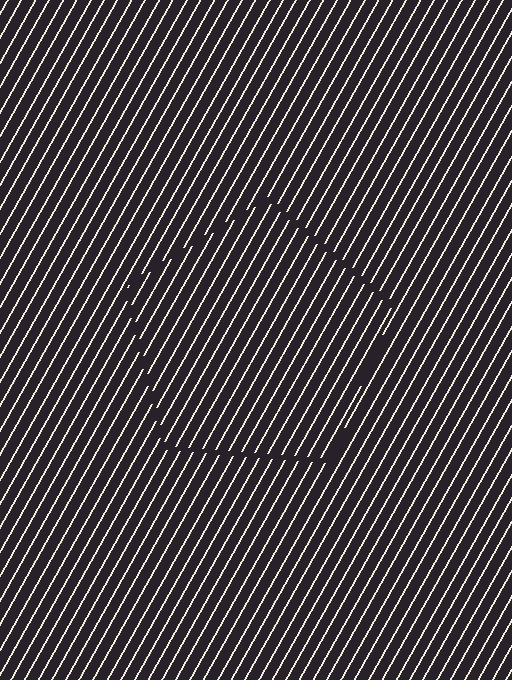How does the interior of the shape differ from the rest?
The interior of the shape contains the same grating, shifted by half a period — the contour is defined by the phase discontinuity where line-ends from the inner and outer gratings abut.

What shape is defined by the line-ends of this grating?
An illusory pentagon. The interior of the shape contains the same grating, shifted by half a period — the contour is defined by the phase discontinuity where line-ends from the inner and outer gratings abut.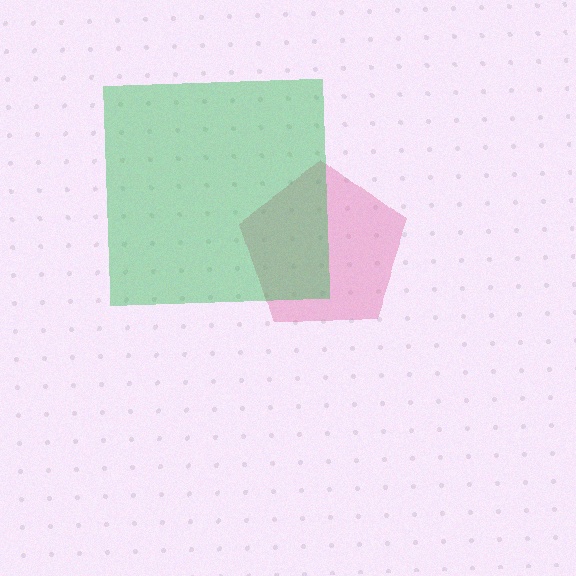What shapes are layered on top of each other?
The layered shapes are: a pink pentagon, a green square.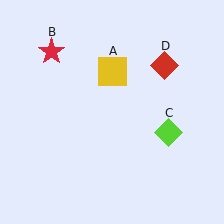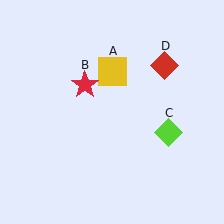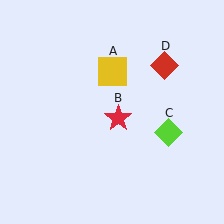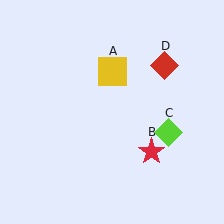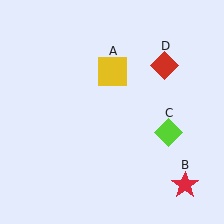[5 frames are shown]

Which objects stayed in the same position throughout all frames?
Yellow square (object A) and lime diamond (object C) and red diamond (object D) remained stationary.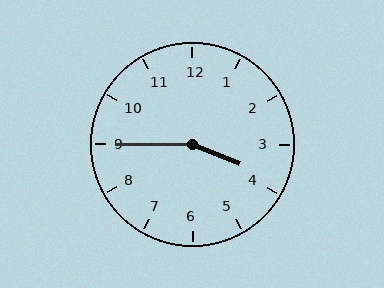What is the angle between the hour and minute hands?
Approximately 158 degrees.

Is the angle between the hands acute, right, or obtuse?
It is obtuse.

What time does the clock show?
3:45.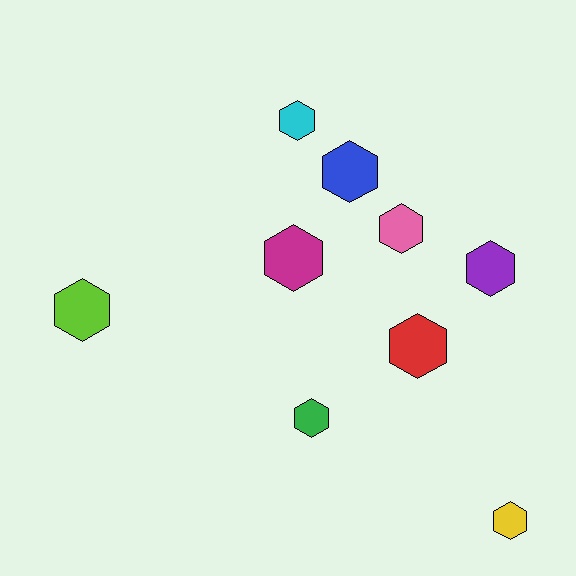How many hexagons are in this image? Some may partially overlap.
There are 9 hexagons.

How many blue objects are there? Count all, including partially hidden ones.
There is 1 blue object.